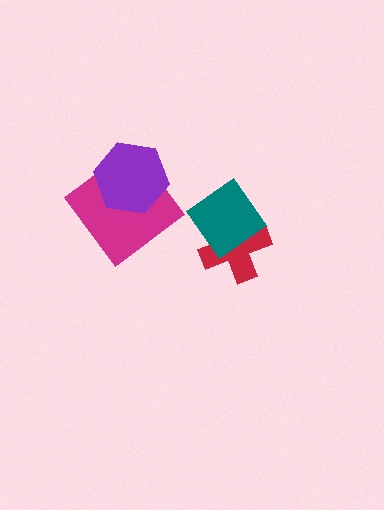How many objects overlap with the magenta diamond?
1 object overlaps with the magenta diamond.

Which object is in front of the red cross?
The teal diamond is in front of the red cross.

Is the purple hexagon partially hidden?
No, no other shape covers it.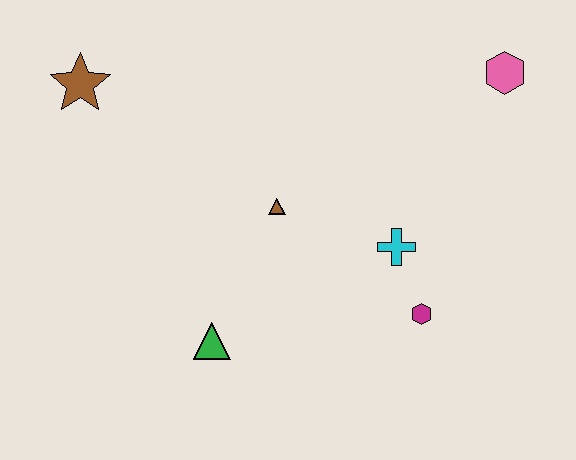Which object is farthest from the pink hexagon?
The brown star is farthest from the pink hexagon.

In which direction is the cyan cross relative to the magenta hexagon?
The cyan cross is above the magenta hexagon.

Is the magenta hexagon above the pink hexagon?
No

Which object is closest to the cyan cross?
The magenta hexagon is closest to the cyan cross.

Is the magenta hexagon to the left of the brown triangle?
No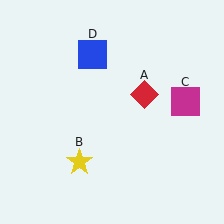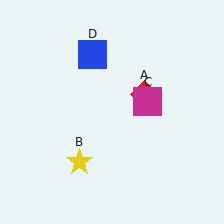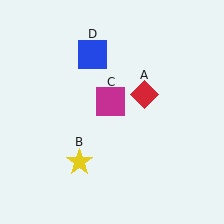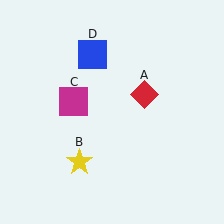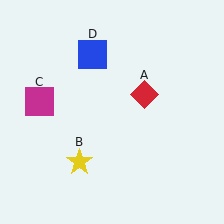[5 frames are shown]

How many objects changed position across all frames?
1 object changed position: magenta square (object C).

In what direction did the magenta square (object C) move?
The magenta square (object C) moved left.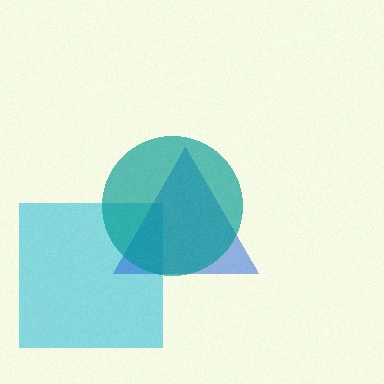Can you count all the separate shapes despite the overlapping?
Yes, there are 3 separate shapes.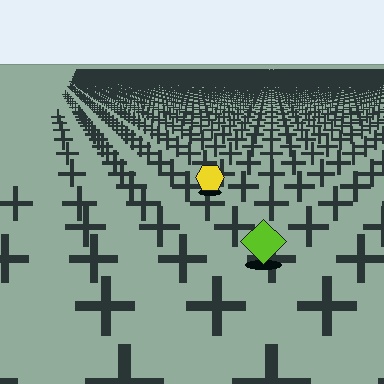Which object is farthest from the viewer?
The yellow hexagon is farthest from the viewer. It appears smaller and the ground texture around it is denser.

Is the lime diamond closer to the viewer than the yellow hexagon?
Yes. The lime diamond is closer — you can tell from the texture gradient: the ground texture is coarser near it.